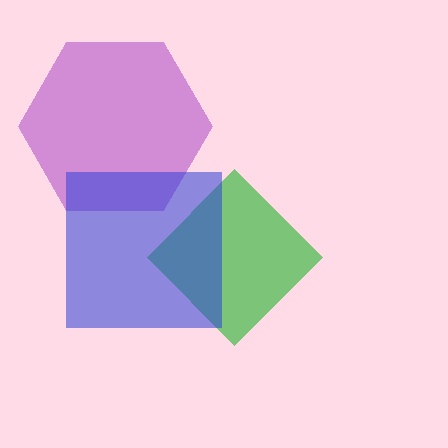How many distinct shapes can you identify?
There are 3 distinct shapes: a purple hexagon, a green diamond, a blue square.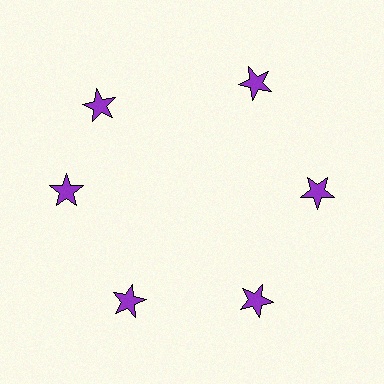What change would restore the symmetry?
The symmetry would be restored by rotating it back into even spacing with its neighbors so that all 6 stars sit at equal angles and equal distance from the center.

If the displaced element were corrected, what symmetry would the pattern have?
It would have 6-fold rotational symmetry — the pattern would map onto itself every 60 degrees.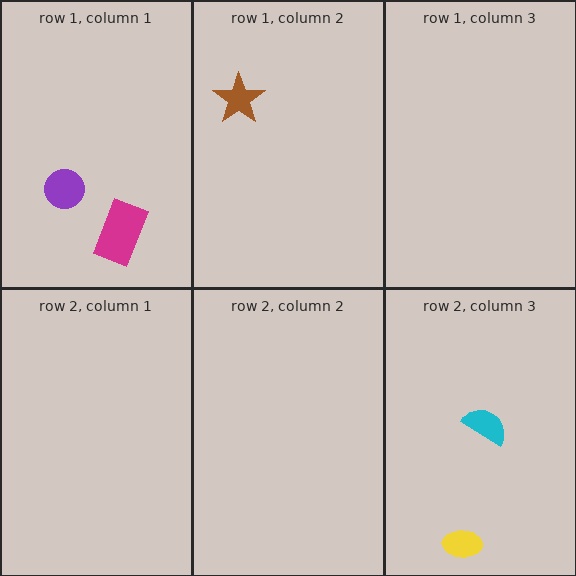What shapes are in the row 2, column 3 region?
The cyan semicircle, the yellow ellipse.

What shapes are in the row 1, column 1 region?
The magenta rectangle, the purple circle.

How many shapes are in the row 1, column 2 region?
1.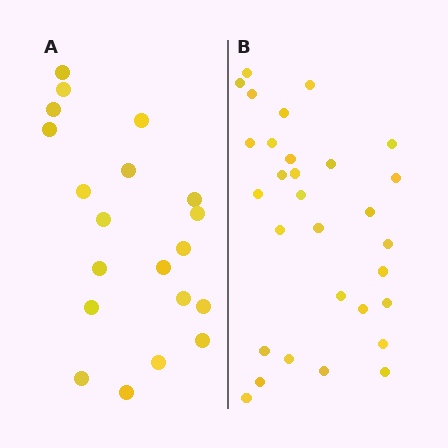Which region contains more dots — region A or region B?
Region B (the right region) has more dots.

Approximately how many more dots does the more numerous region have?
Region B has roughly 10 or so more dots than region A.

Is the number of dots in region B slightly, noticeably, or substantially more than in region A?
Region B has substantially more. The ratio is roughly 1.5 to 1.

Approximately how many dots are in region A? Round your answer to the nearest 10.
About 20 dots.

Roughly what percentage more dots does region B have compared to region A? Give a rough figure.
About 50% more.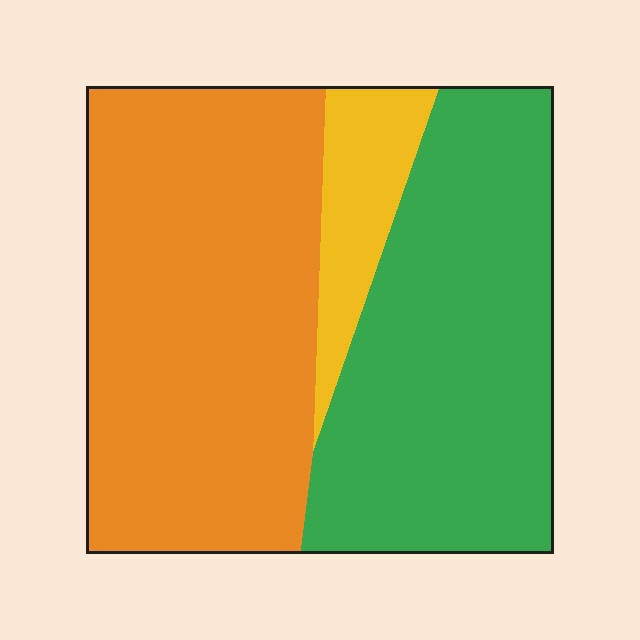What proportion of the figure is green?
Green takes up between a quarter and a half of the figure.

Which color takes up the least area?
Yellow, at roughly 10%.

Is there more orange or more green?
Orange.